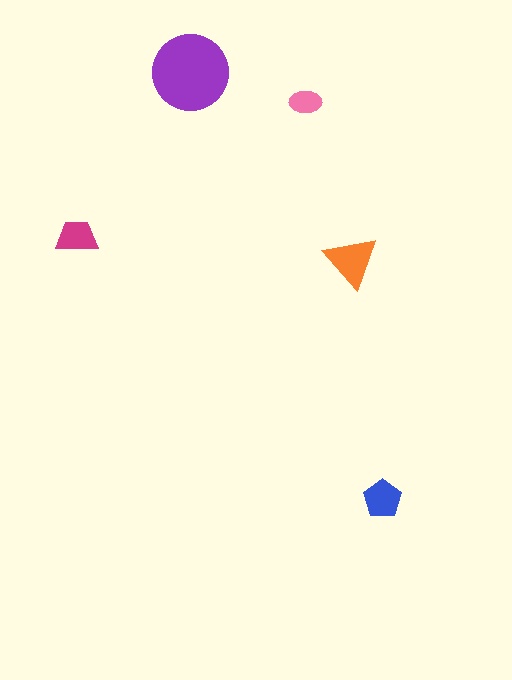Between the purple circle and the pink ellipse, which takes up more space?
The purple circle.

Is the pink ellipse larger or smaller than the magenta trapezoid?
Smaller.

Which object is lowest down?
The blue pentagon is bottommost.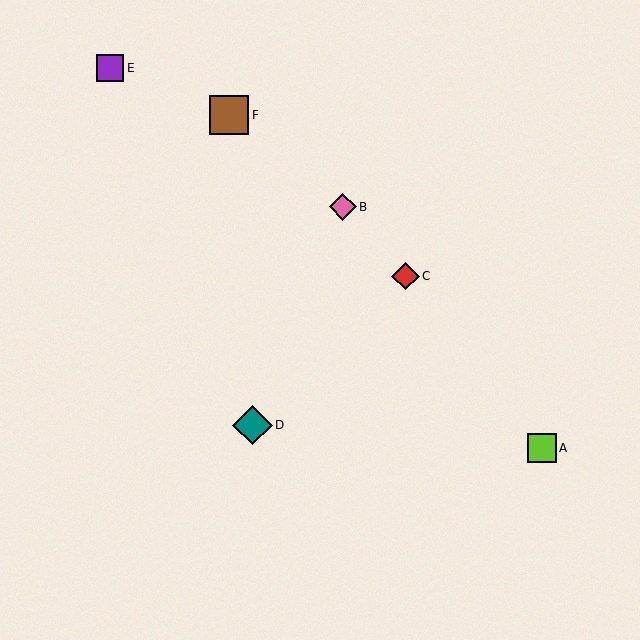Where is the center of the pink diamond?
The center of the pink diamond is at (343, 207).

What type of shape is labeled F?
Shape F is a brown square.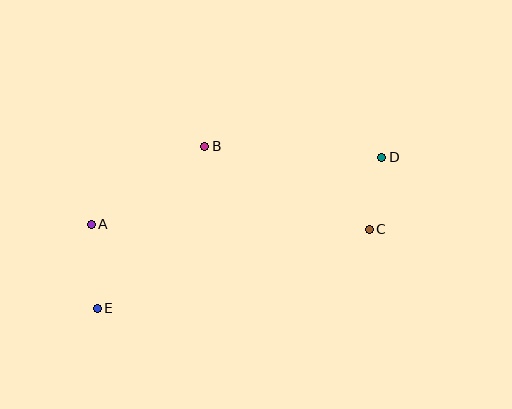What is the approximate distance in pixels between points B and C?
The distance between B and C is approximately 184 pixels.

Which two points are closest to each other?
Points C and D are closest to each other.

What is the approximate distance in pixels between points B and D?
The distance between B and D is approximately 178 pixels.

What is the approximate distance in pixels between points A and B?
The distance between A and B is approximately 137 pixels.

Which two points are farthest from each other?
Points D and E are farthest from each other.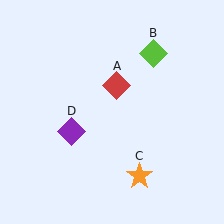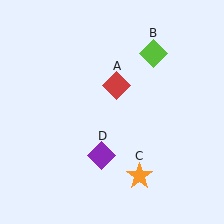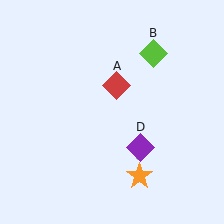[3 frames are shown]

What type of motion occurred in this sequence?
The purple diamond (object D) rotated counterclockwise around the center of the scene.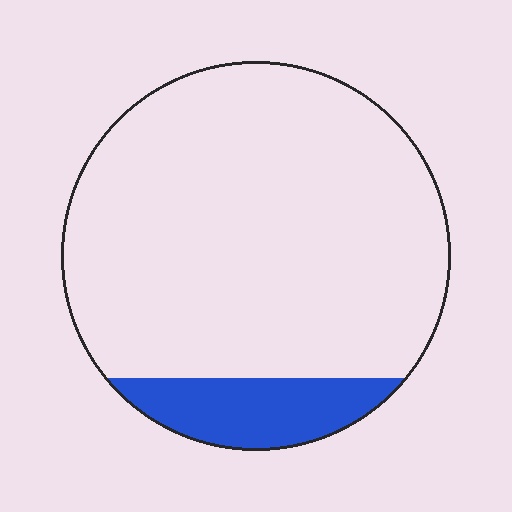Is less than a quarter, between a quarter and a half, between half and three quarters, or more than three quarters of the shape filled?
Less than a quarter.